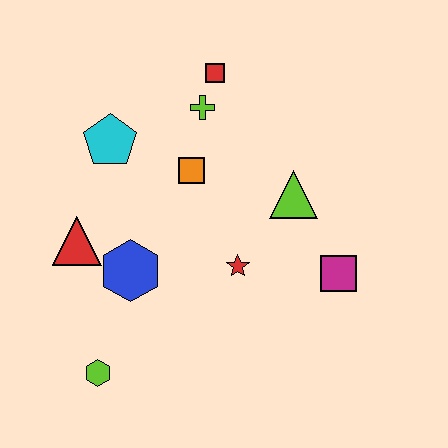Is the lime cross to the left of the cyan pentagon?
No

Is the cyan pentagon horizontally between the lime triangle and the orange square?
No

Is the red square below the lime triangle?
No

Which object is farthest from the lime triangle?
The lime hexagon is farthest from the lime triangle.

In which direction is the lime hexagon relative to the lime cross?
The lime hexagon is below the lime cross.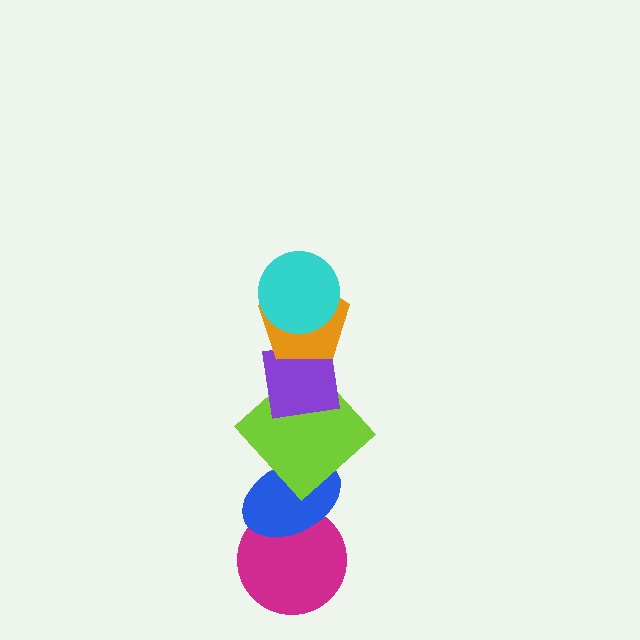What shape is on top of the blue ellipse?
The lime diamond is on top of the blue ellipse.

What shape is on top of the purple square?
The orange pentagon is on top of the purple square.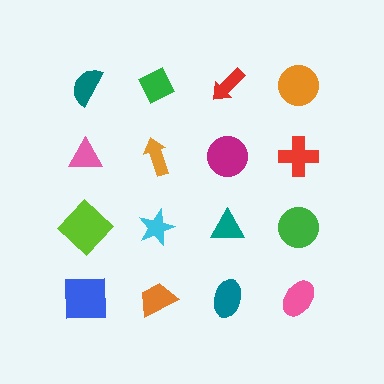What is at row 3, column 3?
A teal triangle.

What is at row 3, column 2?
A cyan star.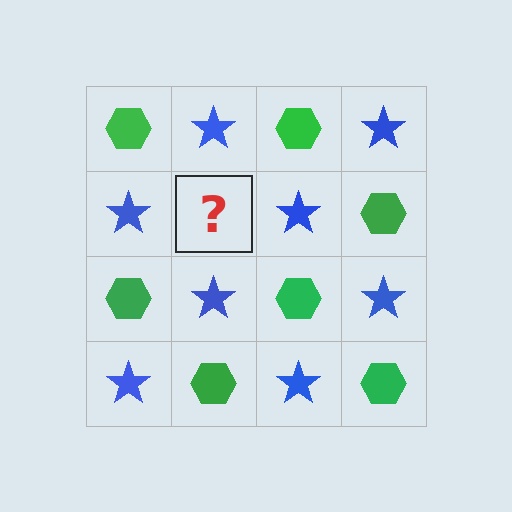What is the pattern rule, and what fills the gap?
The rule is that it alternates green hexagon and blue star in a checkerboard pattern. The gap should be filled with a green hexagon.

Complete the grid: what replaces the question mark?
The question mark should be replaced with a green hexagon.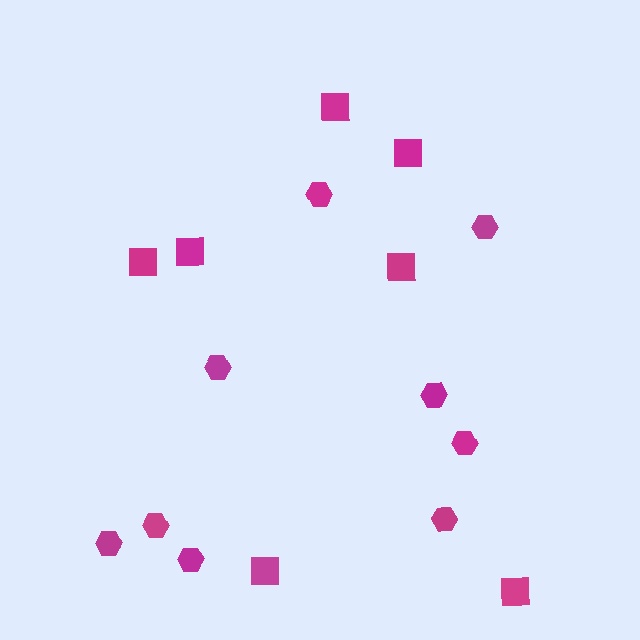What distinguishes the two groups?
There are 2 groups: one group of squares (7) and one group of hexagons (9).